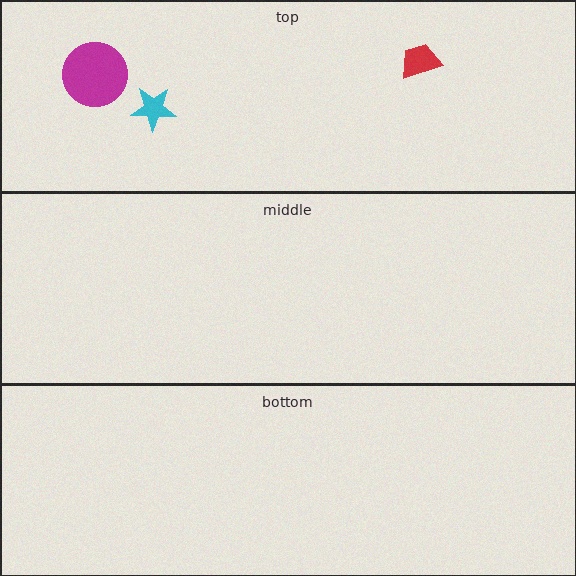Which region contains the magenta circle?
The top region.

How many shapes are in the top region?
3.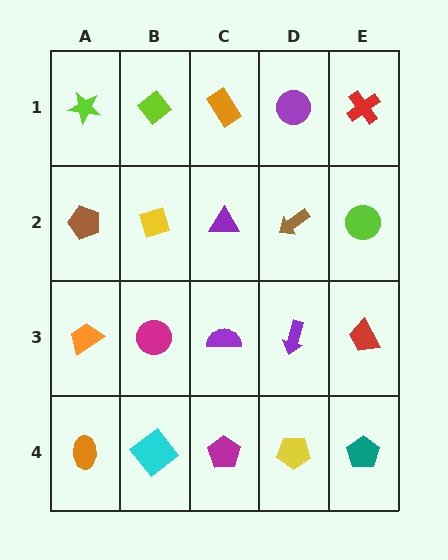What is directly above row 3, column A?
A brown pentagon.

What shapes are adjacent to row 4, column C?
A purple semicircle (row 3, column C), a cyan diamond (row 4, column B), a yellow pentagon (row 4, column D).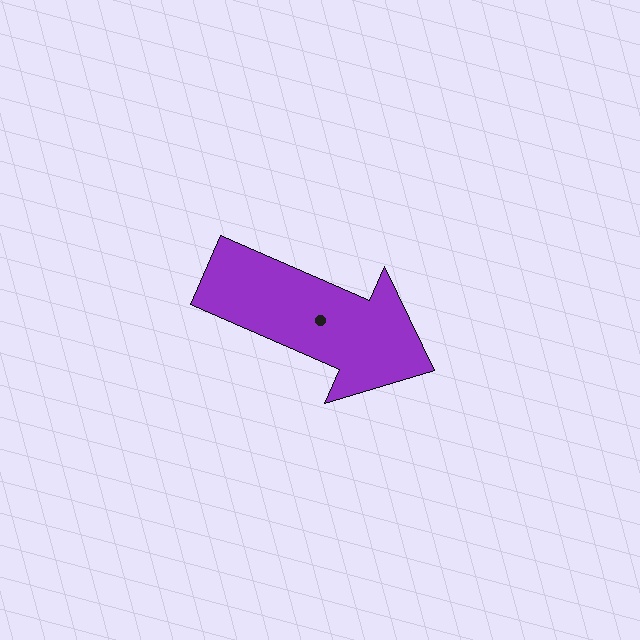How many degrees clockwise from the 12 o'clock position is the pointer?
Approximately 114 degrees.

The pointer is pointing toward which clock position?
Roughly 4 o'clock.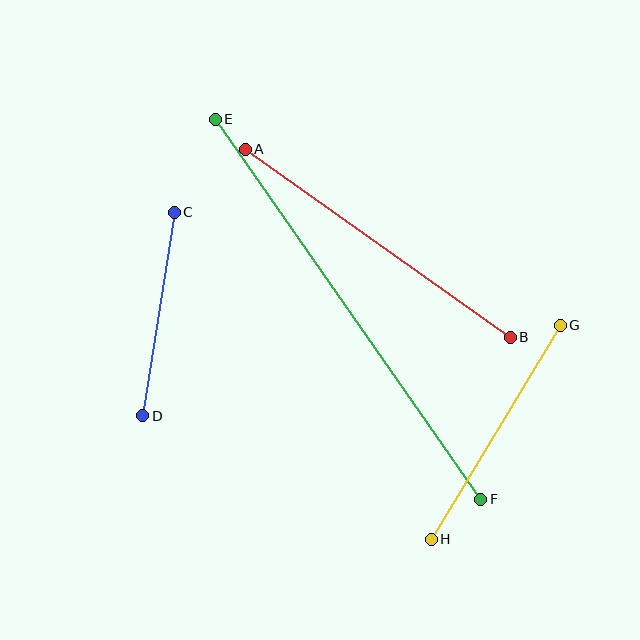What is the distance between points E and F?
The distance is approximately 464 pixels.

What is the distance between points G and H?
The distance is approximately 250 pixels.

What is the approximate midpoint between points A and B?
The midpoint is at approximately (378, 243) pixels.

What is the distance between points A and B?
The distance is approximately 325 pixels.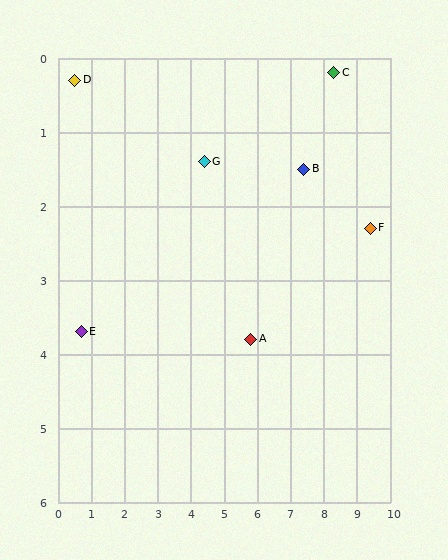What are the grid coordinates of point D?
Point D is at approximately (0.5, 0.3).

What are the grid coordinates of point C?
Point C is at approximately (8.3, 0.2).